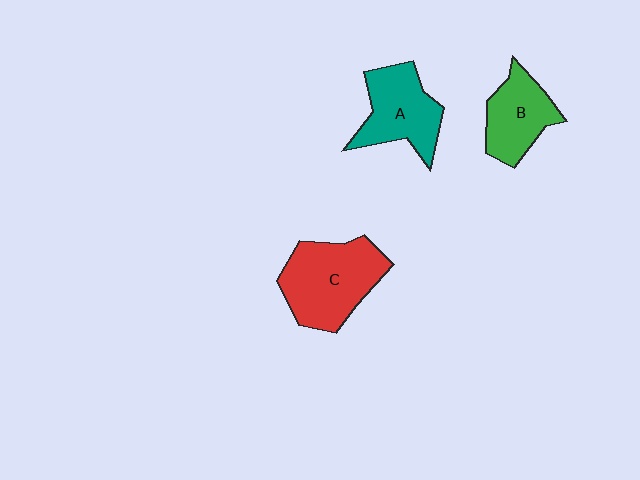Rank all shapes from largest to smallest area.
From largest to smallest: C (red), A (teal), B (green).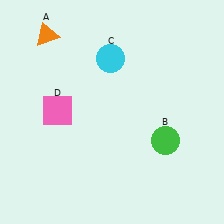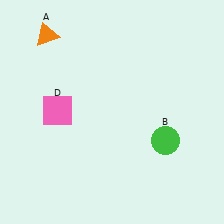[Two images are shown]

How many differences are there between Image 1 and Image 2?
There is 1 difference between the two images.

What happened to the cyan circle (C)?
The cyan circle (C) was removed in Image 2. It was in the top-left area of Image 1.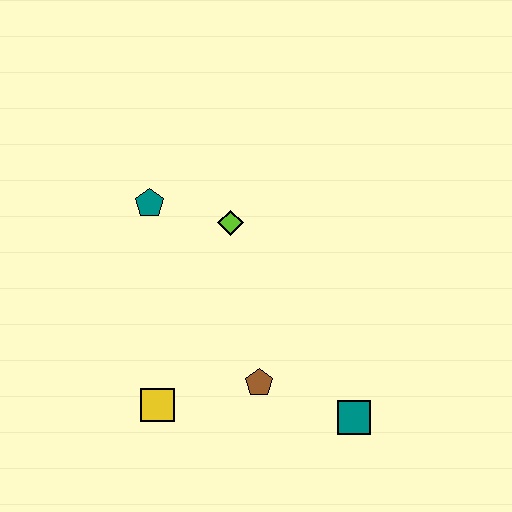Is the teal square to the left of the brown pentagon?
No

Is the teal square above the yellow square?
No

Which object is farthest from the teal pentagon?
The teal square is farthest from the teal pentagon.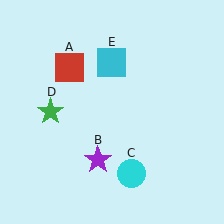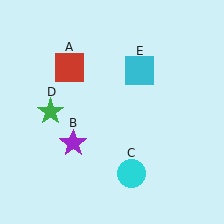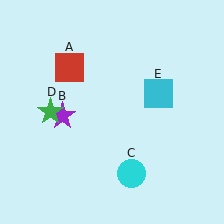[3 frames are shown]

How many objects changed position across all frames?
2 objects changed position: purple star (object B), cyan square (object E).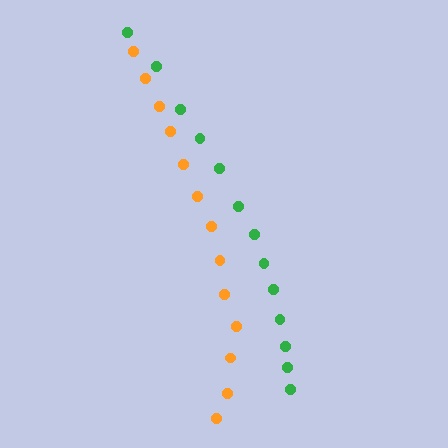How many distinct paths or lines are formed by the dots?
There are 2 distinct paths.